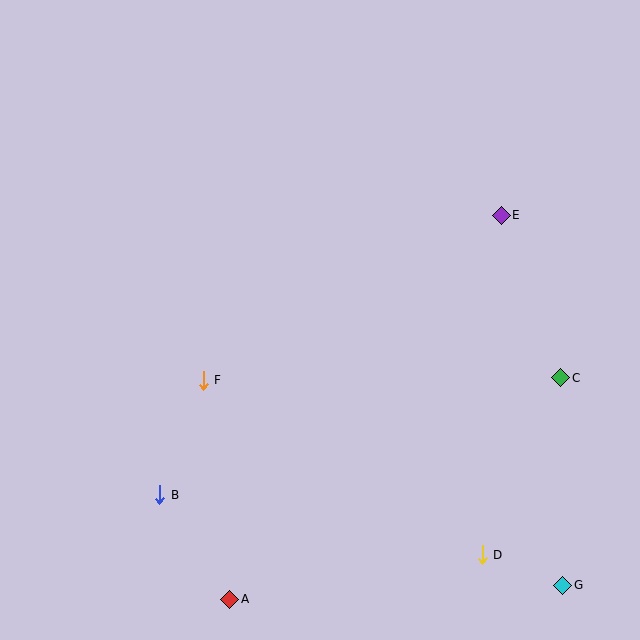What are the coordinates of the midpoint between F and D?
The midpoint between F and D is at (343, 468).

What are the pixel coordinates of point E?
Point E is at (501, 215).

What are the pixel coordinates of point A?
Point A is at (230, 599).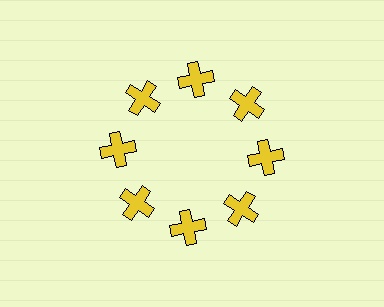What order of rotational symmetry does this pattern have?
This pattern has 8-fold rotational symmetry.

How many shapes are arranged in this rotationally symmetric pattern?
There are 8 shapes, arranged in 8 groups of 1.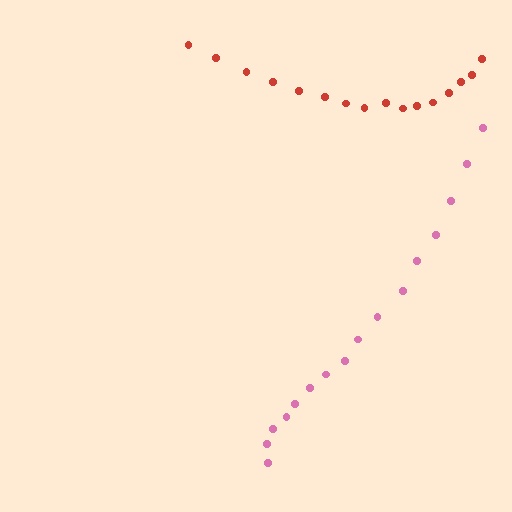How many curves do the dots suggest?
There are 2 distinct paths.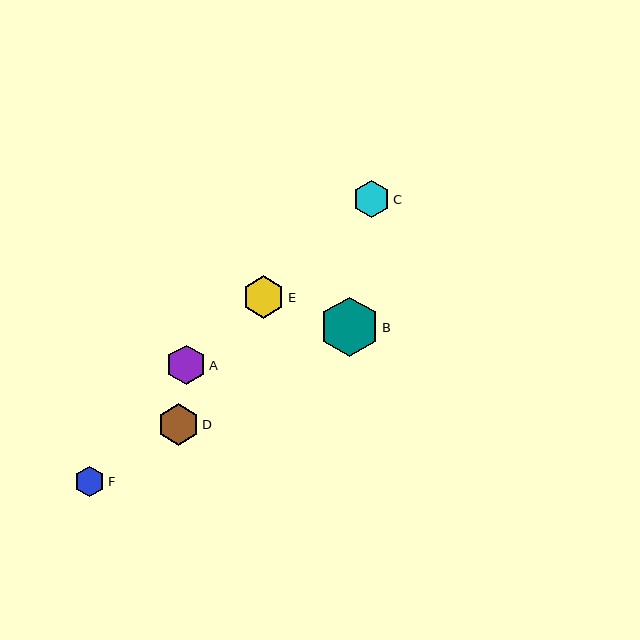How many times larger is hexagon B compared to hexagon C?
Hexagon B is approximately 1.6 times the size of hexagon C.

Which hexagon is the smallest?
Hexagon F is the smallest with a size of approximately 30 pixels.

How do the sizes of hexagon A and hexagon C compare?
Hexagon A and hexagon C are approximately the same size.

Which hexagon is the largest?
Hexagon B is the largest with a size of approximately 60 pixels.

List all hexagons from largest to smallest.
From largest to smallest: B, E, D, A, C, F.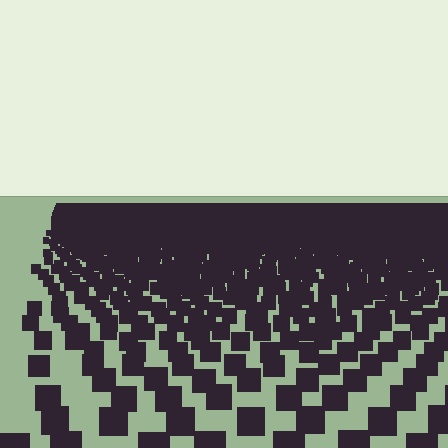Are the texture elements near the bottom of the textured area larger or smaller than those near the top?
Larger. Near the bottom, elements are closer to the viewer and appear at a bigger on-screen size.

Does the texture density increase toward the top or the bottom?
Density increases toward the top.